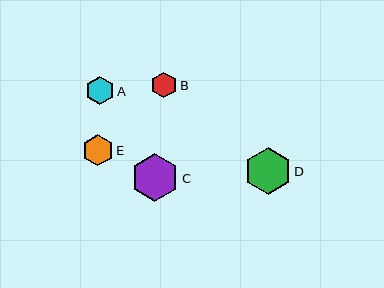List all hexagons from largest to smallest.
From largest to smallest: C, D, E, A, B.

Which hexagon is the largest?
Hexagon C is the largest with a size of approximately 48 pixels.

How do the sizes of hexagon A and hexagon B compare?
Hexagon A and hexagon B are approximately the same size.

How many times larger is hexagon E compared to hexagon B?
Hexagon E is approximately 1.2 times the size of hexagon B.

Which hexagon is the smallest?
Hexagon B is the smallest with a size of approximately 26 pixels.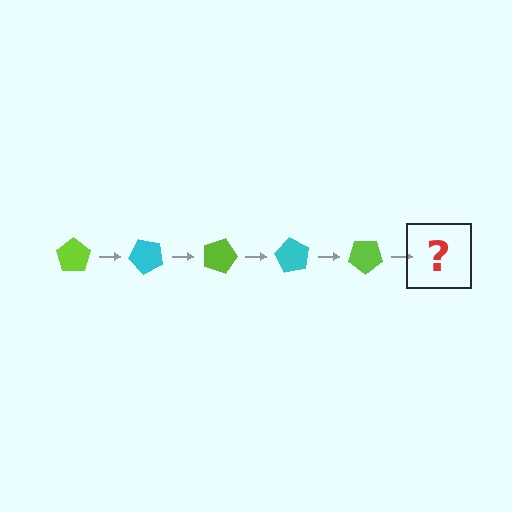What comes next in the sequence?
The next element should be a cyan pentagon, rotated 225 degrees from the start.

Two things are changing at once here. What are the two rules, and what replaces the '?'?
The two rules are that it rotates 45 degrees each step and the color cycles through lime and cyan. The '?' should be a cyan pentagon, rotated 225 degrees from the start.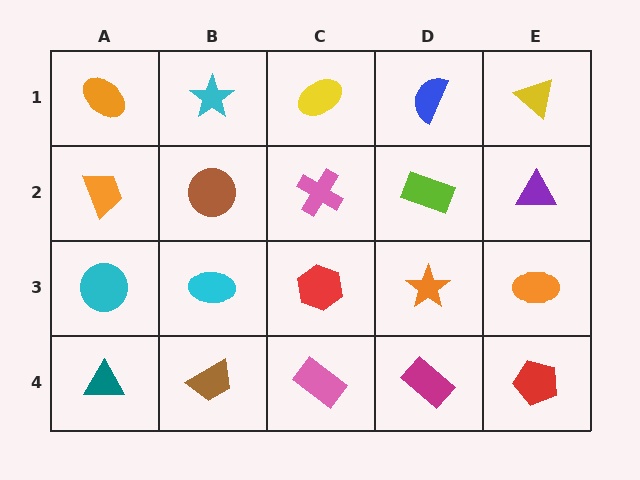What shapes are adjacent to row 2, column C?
A yellow ellipse (row 1, column C), a red hexagon (row 3, column C), a brown circle (row 2, column B), a lime rectangle (row 2, column D).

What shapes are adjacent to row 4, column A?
A cyan circle (row 3, column A), a brown trapezoid (row 4, column B).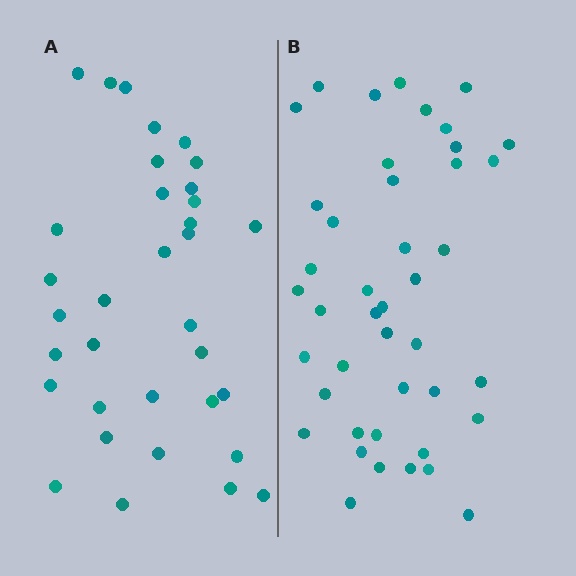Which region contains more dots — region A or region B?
Region B (the right region) has more dots.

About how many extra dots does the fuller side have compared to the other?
Region B has roughly 8 or so more dots than region A.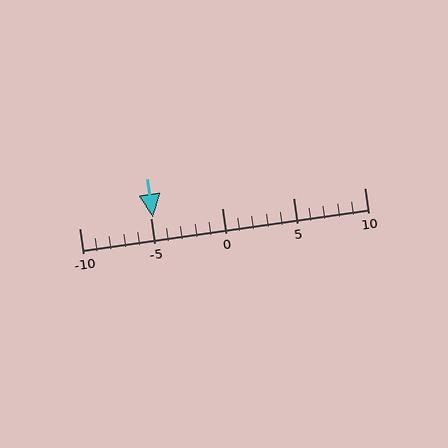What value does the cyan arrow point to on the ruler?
The cyan arrow points to approximately -5.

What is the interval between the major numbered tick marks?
The major tick marks are spaced 5 units apart.